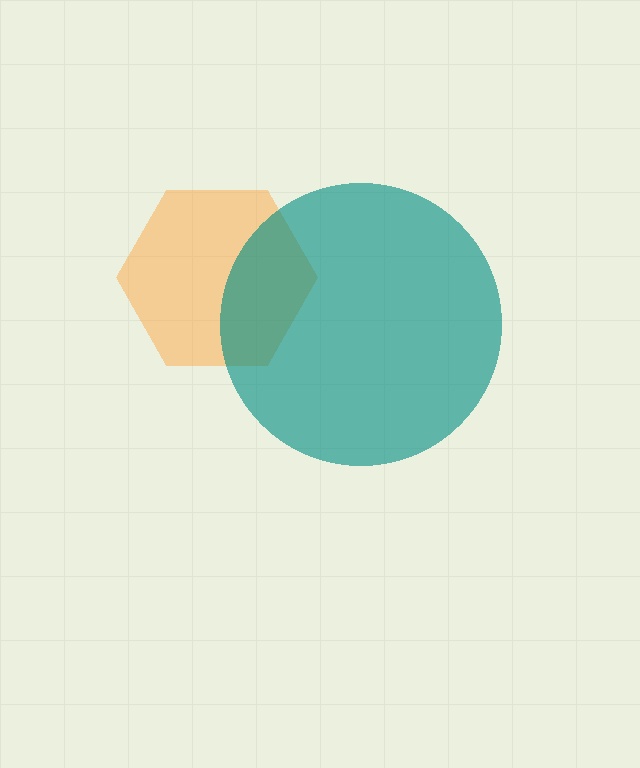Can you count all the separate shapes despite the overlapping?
Yes, there are 2 separate shapes.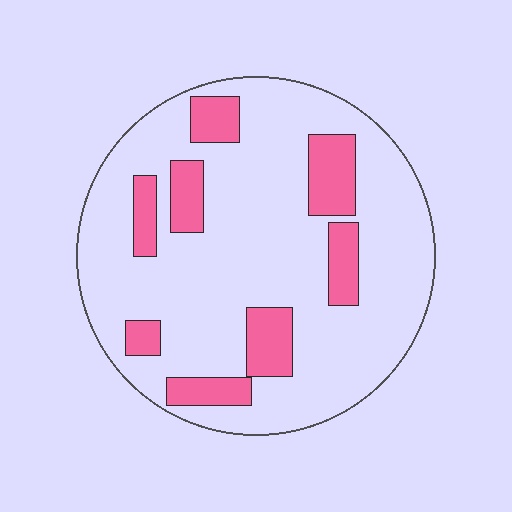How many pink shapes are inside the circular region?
8.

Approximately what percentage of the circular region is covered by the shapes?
Approximately 20%.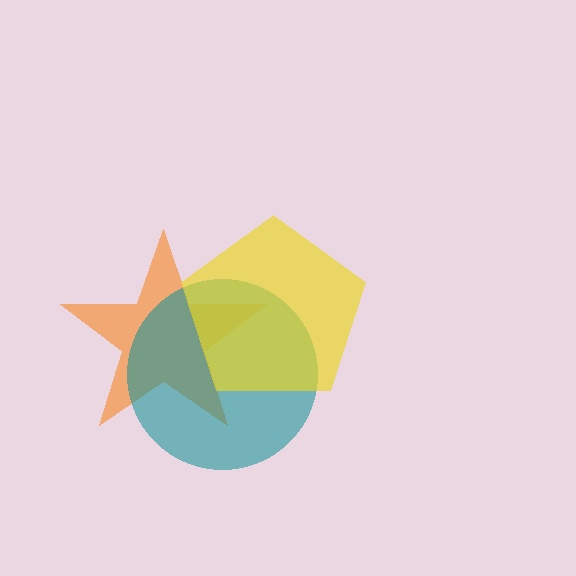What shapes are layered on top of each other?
The layered shapes are: an orange star, a teal circle, a yellow pentagon.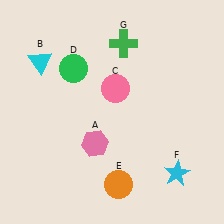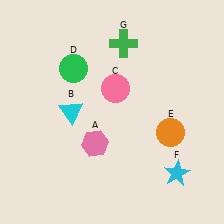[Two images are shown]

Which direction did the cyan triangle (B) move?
The cyan triangle (B) moved down.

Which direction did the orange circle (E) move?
The orange circle (E) moved right.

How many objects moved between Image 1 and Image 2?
2 objects moved between the two images.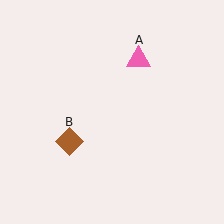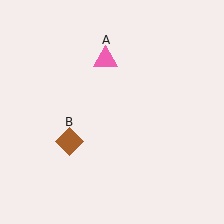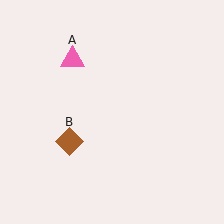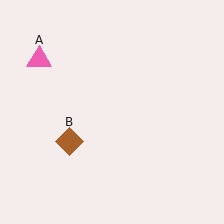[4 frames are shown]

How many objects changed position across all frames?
1 object changed position: pink triangle (object A).